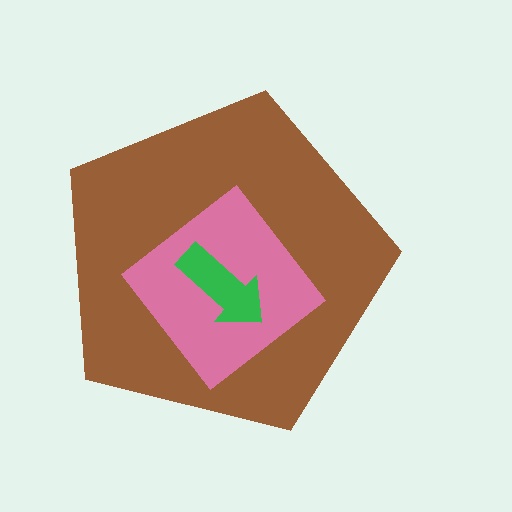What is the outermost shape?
The brown pentagon.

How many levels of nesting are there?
3.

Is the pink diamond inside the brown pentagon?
Yes.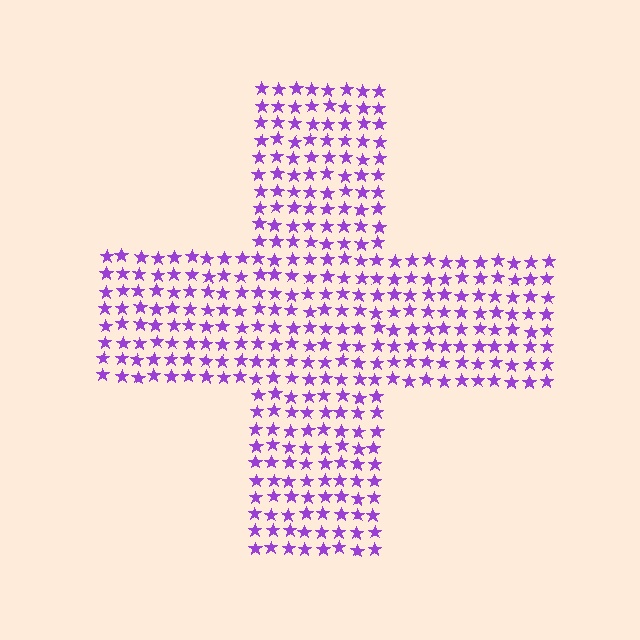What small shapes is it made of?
It is made of small stars.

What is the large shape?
The large shape is a cross.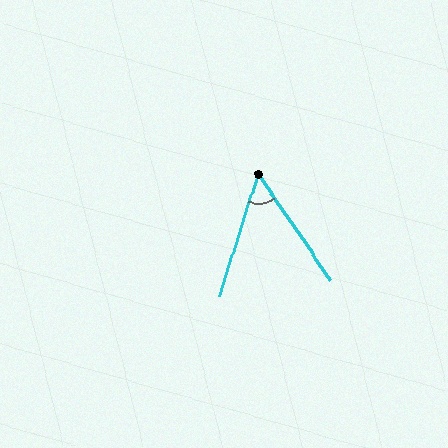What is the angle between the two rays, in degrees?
Approximately 52 degrees.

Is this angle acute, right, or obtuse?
It is acute.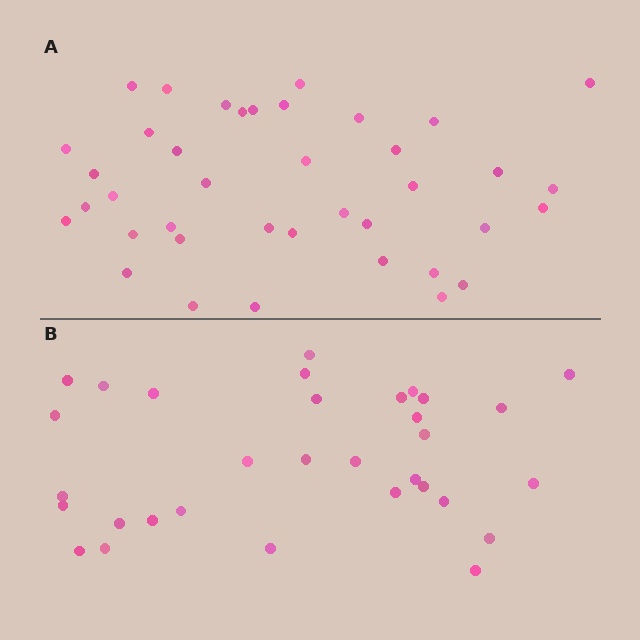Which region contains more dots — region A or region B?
Region A (the top region) has more dots.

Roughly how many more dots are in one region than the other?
Region A has roughly 8 or so more dots than region B.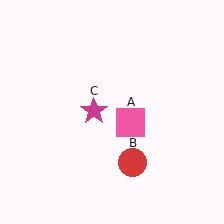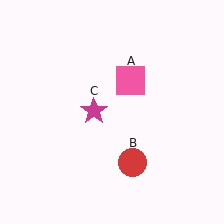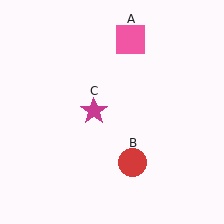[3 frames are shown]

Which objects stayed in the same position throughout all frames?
Red circle (object B) and magenta star (object C) remained stationary.